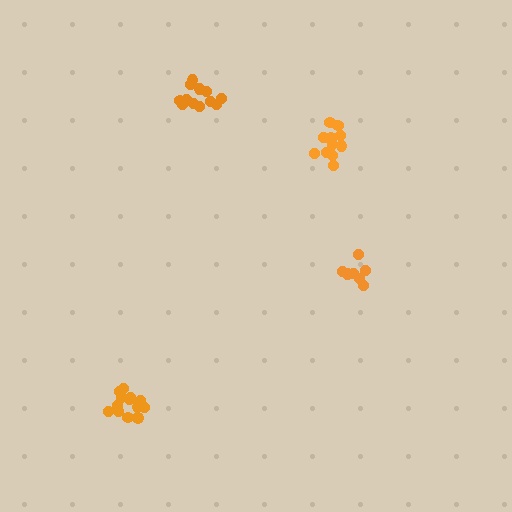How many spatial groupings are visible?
There are 4 spatial groupings.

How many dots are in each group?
Group 1: 13 dots, Group 2: 7 dots, Group 3: 12 dots, Group 4: 12 dots (44 total).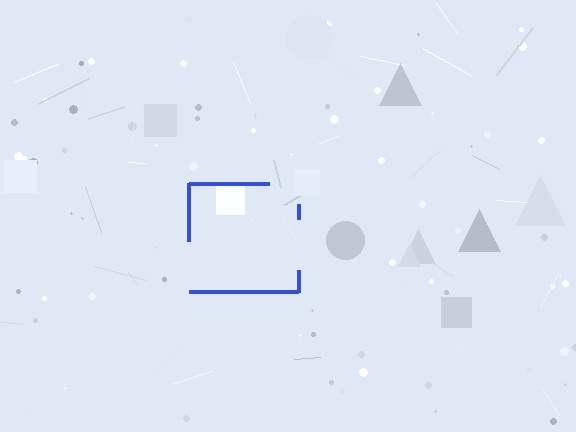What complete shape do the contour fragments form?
The contour fragments form a square.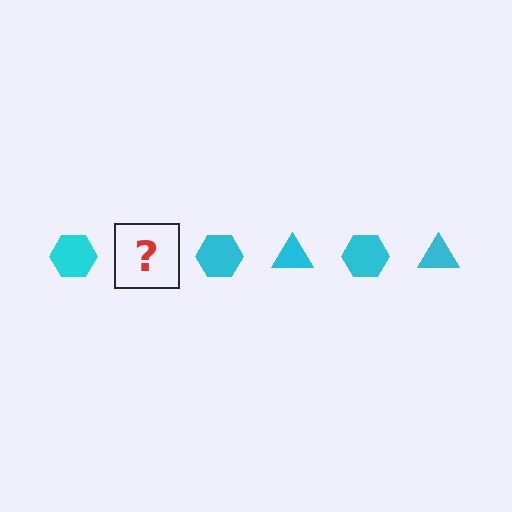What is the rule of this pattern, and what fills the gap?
The rule is that the pattern cycles through hexagon, triangle shapes in cyan. The gap should be filled with a cyan triangle.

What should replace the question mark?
The question mark should be replaced with a cyan triangle.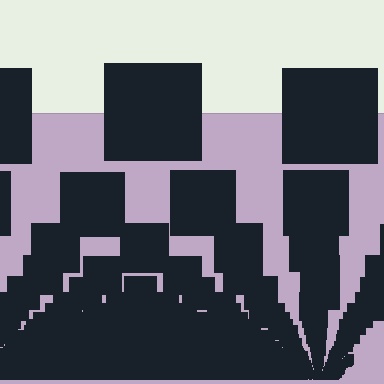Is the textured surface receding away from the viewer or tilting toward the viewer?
The surface appears to tilt toward the viewer. Texture elements get larger and sparser toward the top.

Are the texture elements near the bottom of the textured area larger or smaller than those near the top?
Smaller. The gradient is inverted — elements near the bottom are smaller and denser.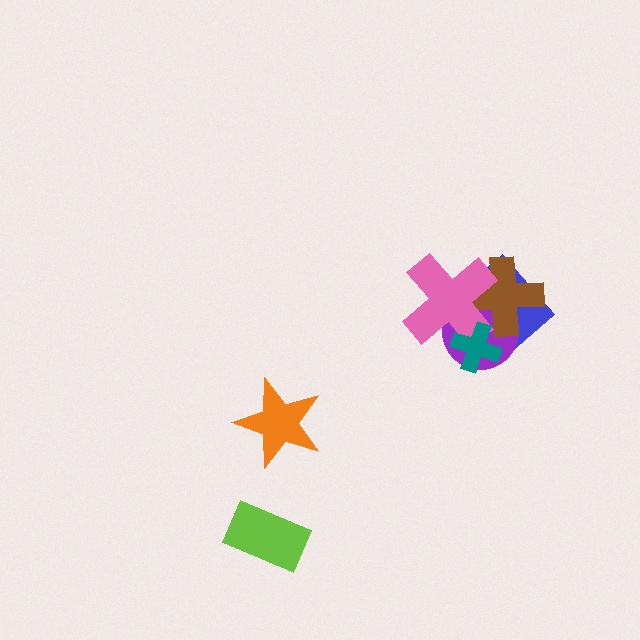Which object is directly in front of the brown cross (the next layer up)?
The pink cross is directly in front of the brown cross.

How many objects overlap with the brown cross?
4 objects overlap with the brown cross.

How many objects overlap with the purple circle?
4 objects overlap with the purple circle.